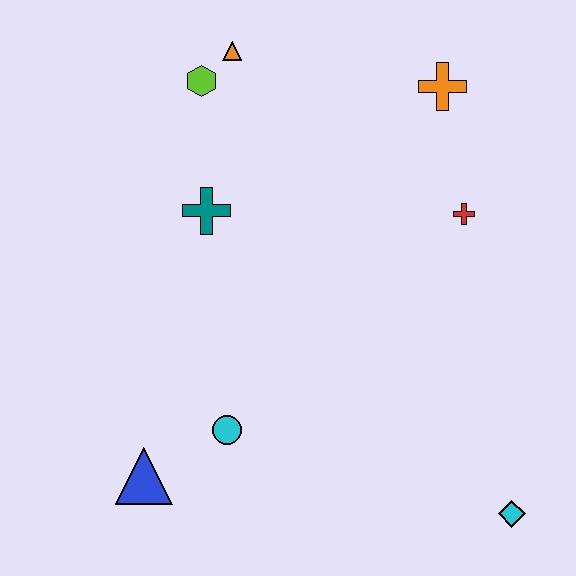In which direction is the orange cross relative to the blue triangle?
The orange cross is above the blue triangle.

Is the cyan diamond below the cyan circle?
Yes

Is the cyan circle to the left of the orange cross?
Yes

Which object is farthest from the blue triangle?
The orange cross is farthest from the blue triangle.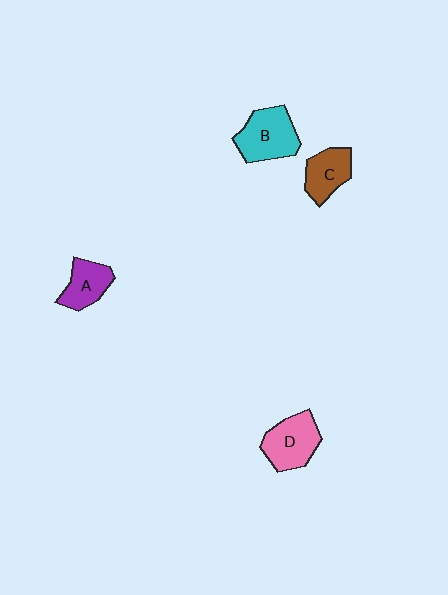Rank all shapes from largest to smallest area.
From largest to smallest: B (cyan), D (pink), C (brown), A (purple).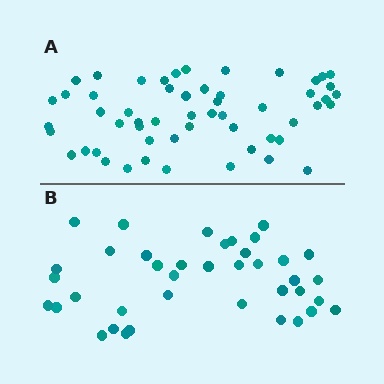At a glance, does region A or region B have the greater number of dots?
Region A (the top region) has more dots.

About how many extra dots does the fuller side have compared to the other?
Region A has approximately 15 more dots than region B.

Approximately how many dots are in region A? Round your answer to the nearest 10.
About 60 dots. (The exact count is 55, which rounds to 60.)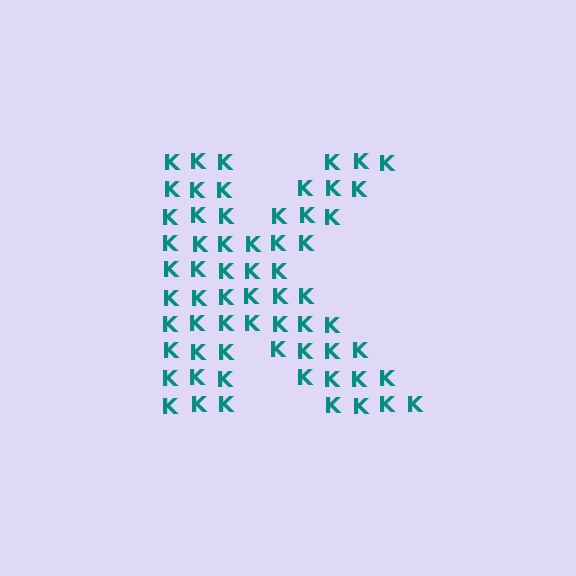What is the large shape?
The large shape is the letter K.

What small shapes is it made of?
It is made of small letter K's.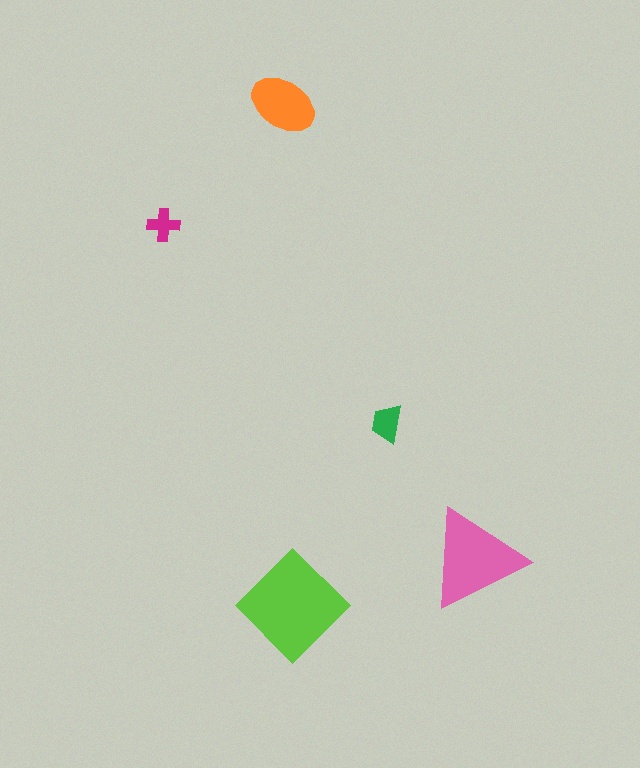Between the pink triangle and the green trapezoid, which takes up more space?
The pink triangle.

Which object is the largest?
The lime diamond.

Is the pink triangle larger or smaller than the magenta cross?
Larger.